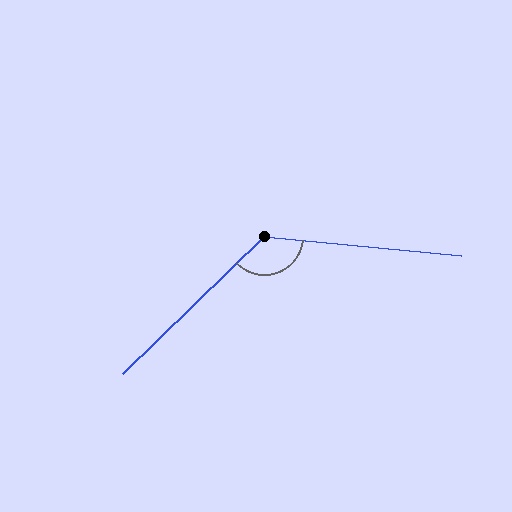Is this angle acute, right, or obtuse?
It is obtuse.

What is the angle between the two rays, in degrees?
Approximately 131 degrees.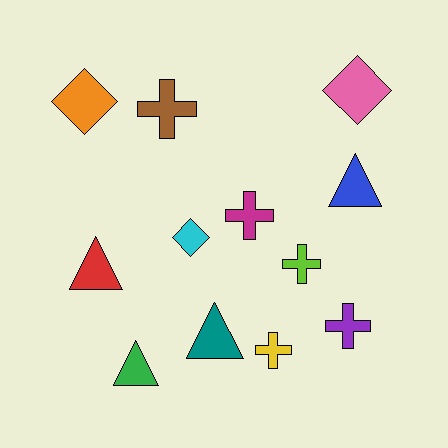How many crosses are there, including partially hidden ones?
There are 5 crosses.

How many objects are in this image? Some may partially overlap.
There are 12 objects.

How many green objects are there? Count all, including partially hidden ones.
There is 1 green object.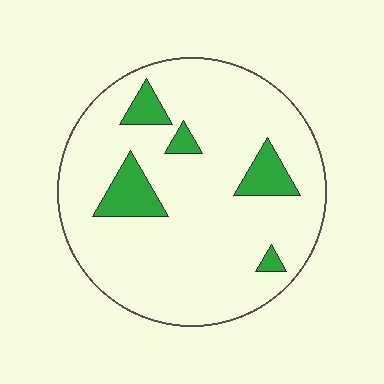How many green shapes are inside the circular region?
5.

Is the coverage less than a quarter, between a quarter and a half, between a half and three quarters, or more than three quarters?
Less than a quarter.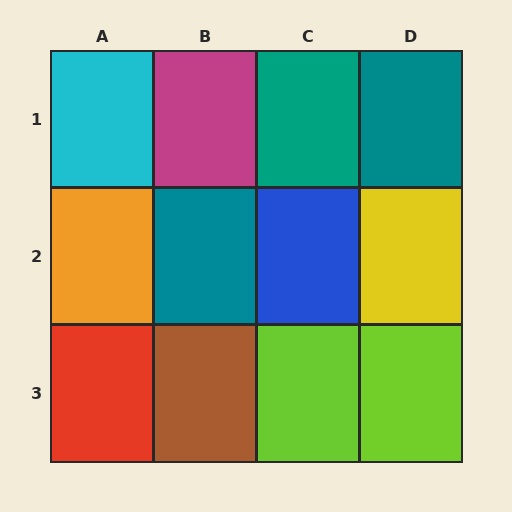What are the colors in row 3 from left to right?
Red, brown, lime, lime.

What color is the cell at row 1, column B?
Magenta.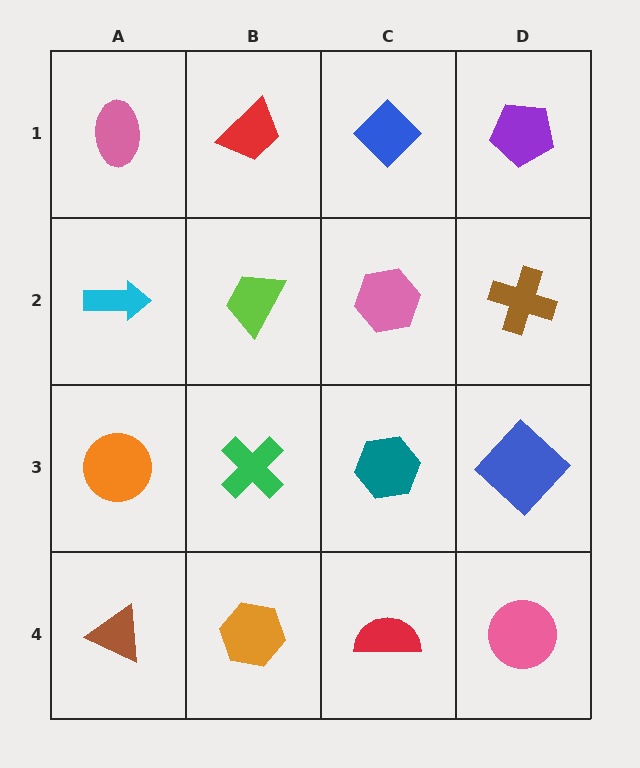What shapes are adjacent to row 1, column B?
A lime trapezoid (row 2, column B), a pink ellipse (row 1, column A), a blue diamond (row 1, column C).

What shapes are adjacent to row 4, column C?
A teal hexagon (row 3, column C), an orange hexagon (row 4, column B), a pink circle (row 4, column D).